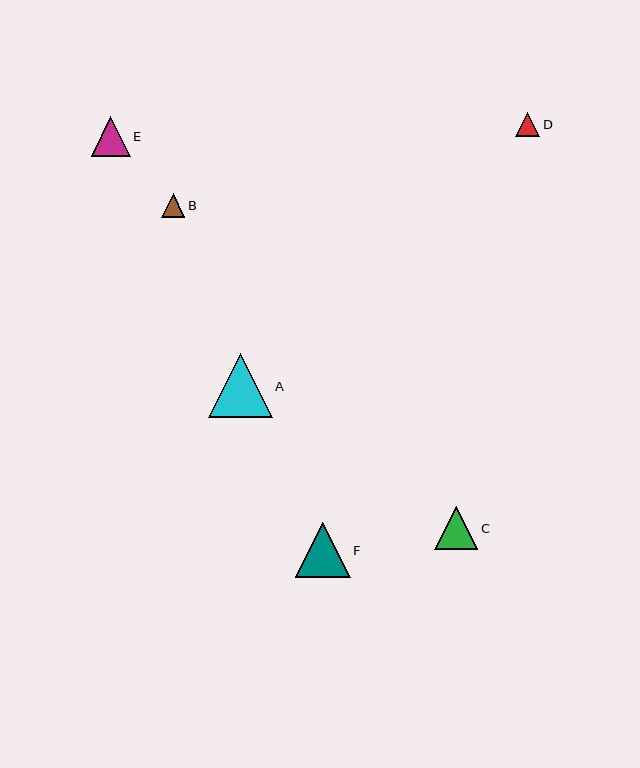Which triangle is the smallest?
Triangle B is the smallest with a size of approximately 23 pixels.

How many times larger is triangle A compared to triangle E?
Triangle A is approximately 1.6 times the size of triangle E.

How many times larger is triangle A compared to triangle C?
Triangle A is approximately 1.5 times the size of triangle C.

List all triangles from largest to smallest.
From largest to smallest: A, F, C, E, D, B.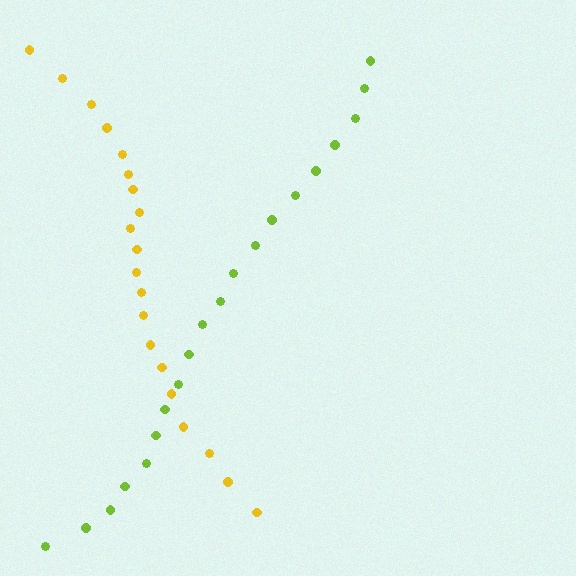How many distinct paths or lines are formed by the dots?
There are 2 distinct paths.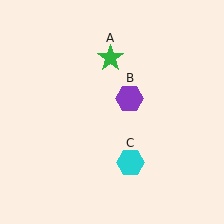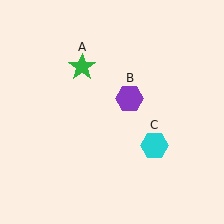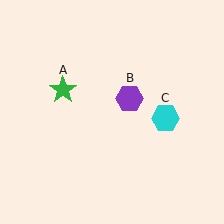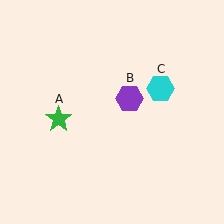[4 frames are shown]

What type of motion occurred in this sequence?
The green star (object A), cyan hexagon (object C) rotated counterclockwise around the center of the scene.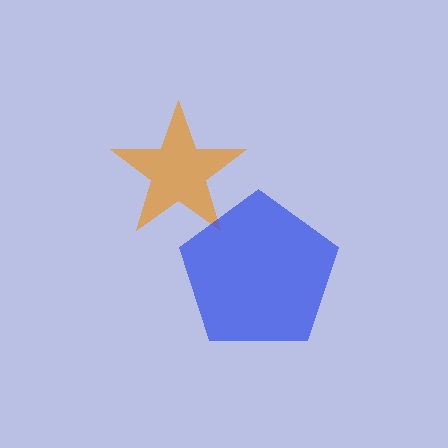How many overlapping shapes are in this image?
There are 2 overlapping shapes in the image.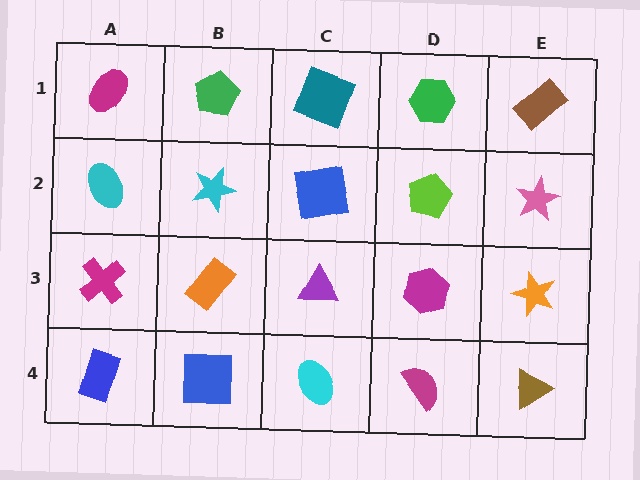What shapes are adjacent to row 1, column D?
A lime pentagon (row 2, column D), a teal square (row 1, column C), a brown rectangle (row 1, column E).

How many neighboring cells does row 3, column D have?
4.